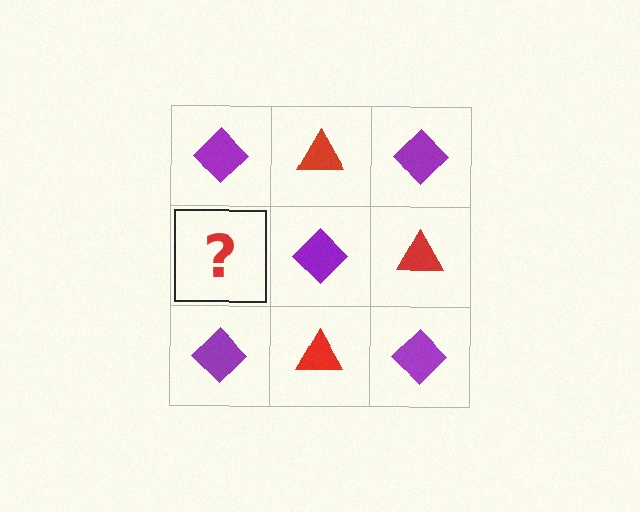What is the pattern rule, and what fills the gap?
The rule is that it alternates purple diamond and red triangle in a checkerboard pattern. The gap should be filled with a red triangle.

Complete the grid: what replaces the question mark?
The question mark should be replaced with a red triangle.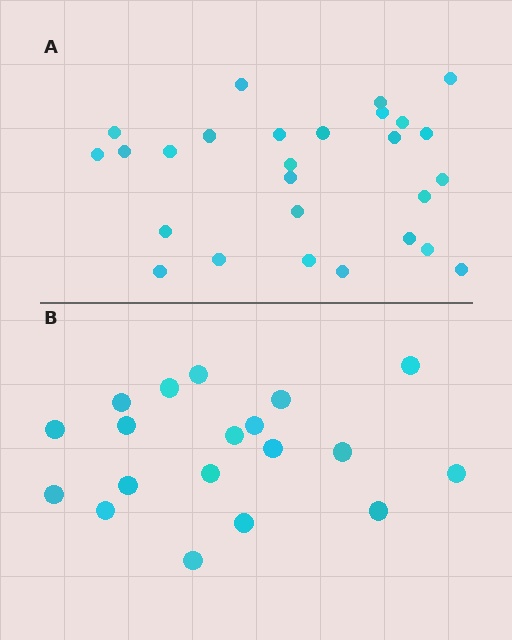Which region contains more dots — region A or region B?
Region A (the top region) has more dots.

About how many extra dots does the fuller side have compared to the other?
Region A has roughly 8 or so more dots than region B.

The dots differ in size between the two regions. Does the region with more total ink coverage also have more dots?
No. Region B has more total ink coverage because its dots are larger, but region A actually contains more individual dots. Total area can be misleading — the number of items is what matters here.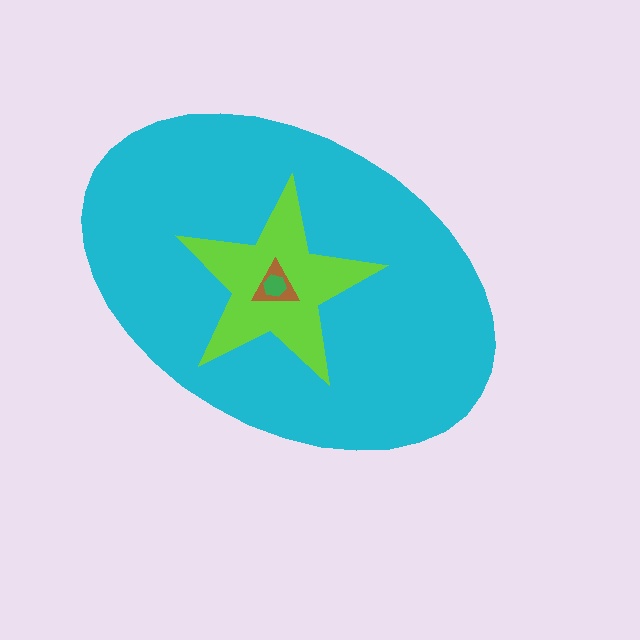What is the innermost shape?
The green hexagon.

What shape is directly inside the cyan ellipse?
The lime star.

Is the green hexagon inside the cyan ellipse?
Yes.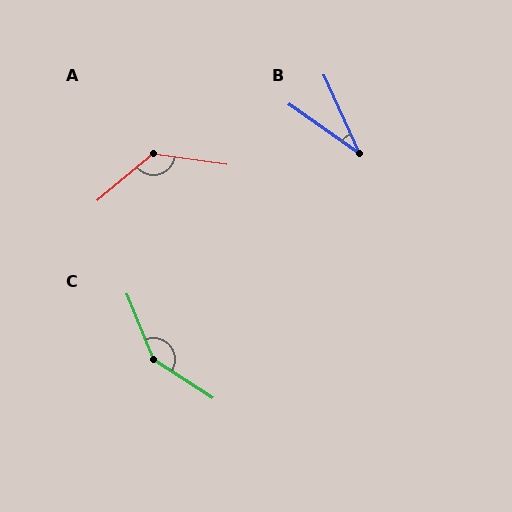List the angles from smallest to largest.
B (31°), A (132°), C (144°).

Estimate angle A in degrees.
Approximately 132 degrees.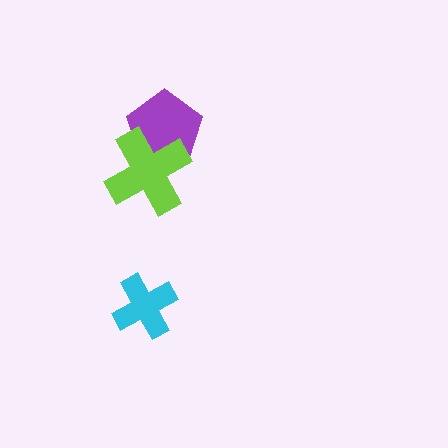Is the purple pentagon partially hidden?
Yes, it is partially covered by another shape.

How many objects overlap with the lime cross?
1 object overlaps with the lime cross.